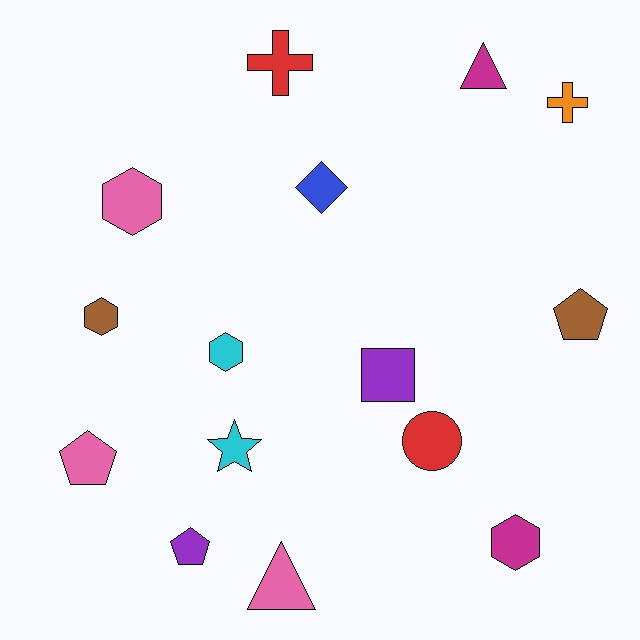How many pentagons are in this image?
There are 3 pentagons.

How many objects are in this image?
There are 15 objects.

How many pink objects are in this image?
There are 3 pink objects.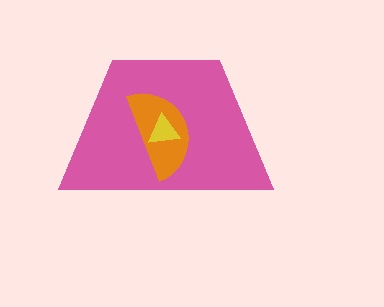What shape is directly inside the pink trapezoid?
The orange semicircle.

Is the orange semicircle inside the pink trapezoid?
Yes.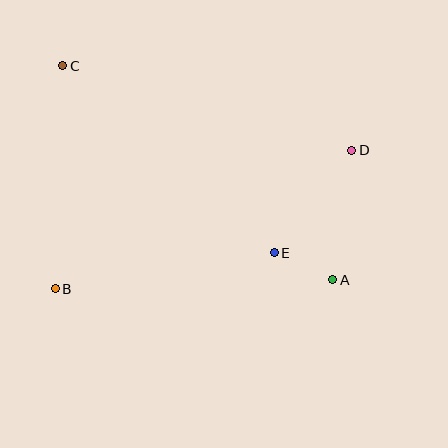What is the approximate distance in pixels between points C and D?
The distance between C and D is approximately 301 pixels.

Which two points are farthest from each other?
Points A and C are farthest from each other.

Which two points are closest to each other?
Points A and E are closest to each other.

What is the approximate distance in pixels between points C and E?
The distance between C and E is approximately 282 pixels.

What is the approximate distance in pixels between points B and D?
The distance between B and D is approximately 327 pixels.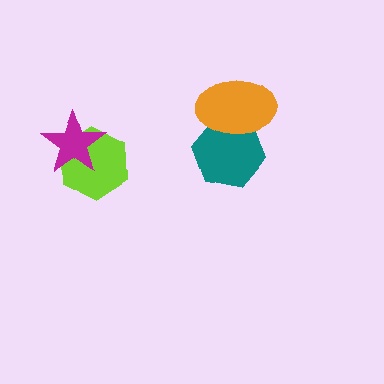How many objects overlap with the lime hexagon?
1 object overlaps with the lime hexagon.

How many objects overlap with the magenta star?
1 object overlaps with the magenta star.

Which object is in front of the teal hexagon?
The orange ellipse is in front of the teal hexagon.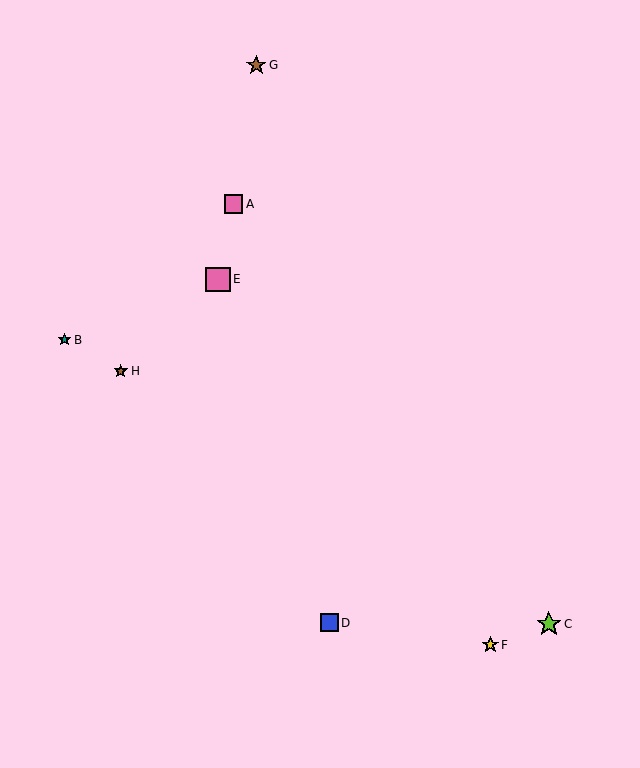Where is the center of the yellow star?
The center of the yellow star is at (490, 645).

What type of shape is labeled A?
Shape A is a pink square.